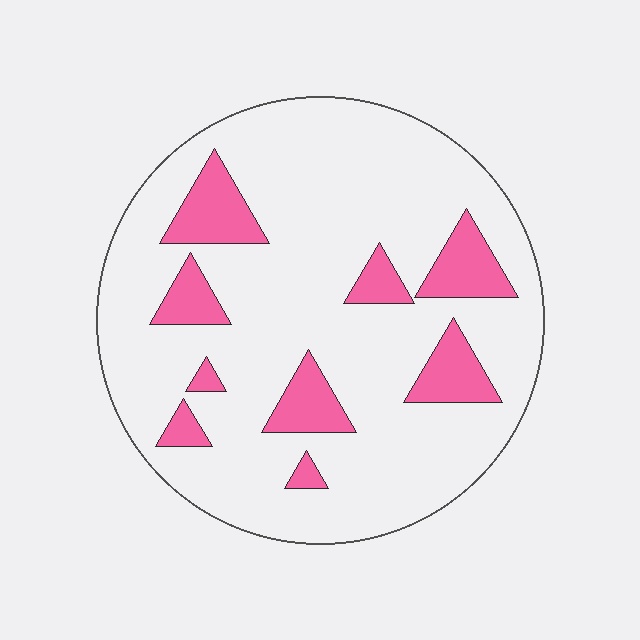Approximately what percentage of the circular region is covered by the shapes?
Approximately 15%.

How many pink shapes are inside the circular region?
9.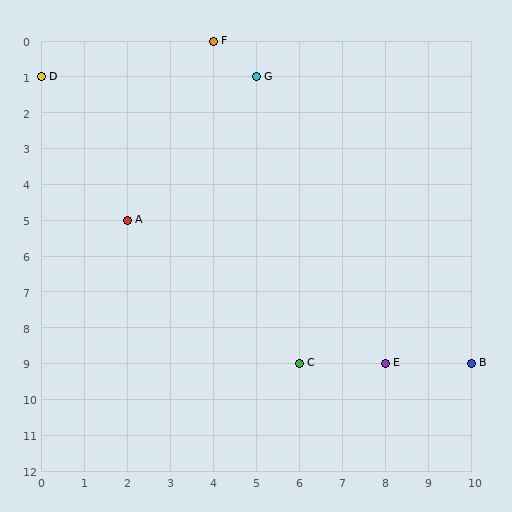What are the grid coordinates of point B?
Point B is at grid coordinates (10, 9).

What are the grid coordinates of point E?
Point E is at grid coordinates (8, 9).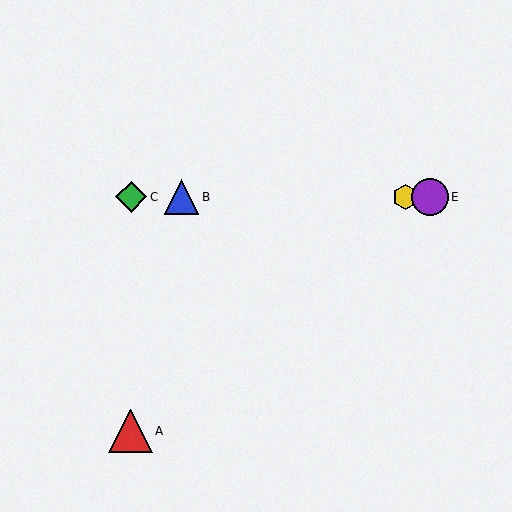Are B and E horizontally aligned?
Yes, both are at y≈197.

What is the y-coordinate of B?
Object B is at y≈197.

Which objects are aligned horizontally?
Objects B, C, D, E are aligned horizontally.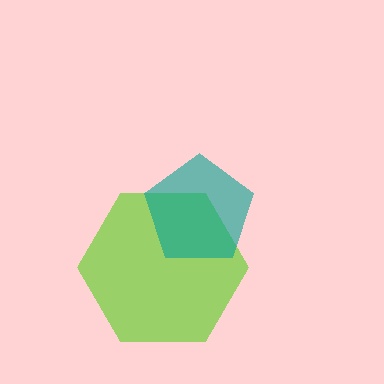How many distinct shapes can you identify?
There are 2 distinct shapes: a lime hexagon, a teal pentagon.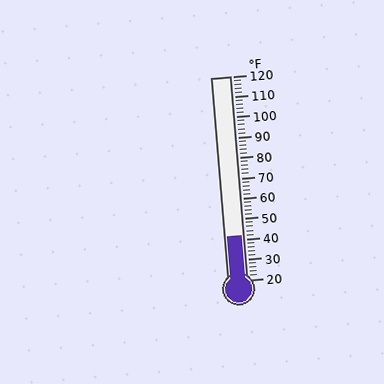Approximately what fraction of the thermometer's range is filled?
The thermometer is filled to approximately 20% of its range.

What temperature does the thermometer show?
The thermometer shows approximately 42°F.